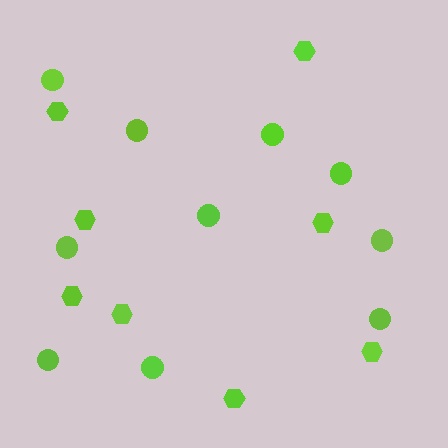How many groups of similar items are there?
There are 2 groups: one group of hexagons (8) and one group of circles (10).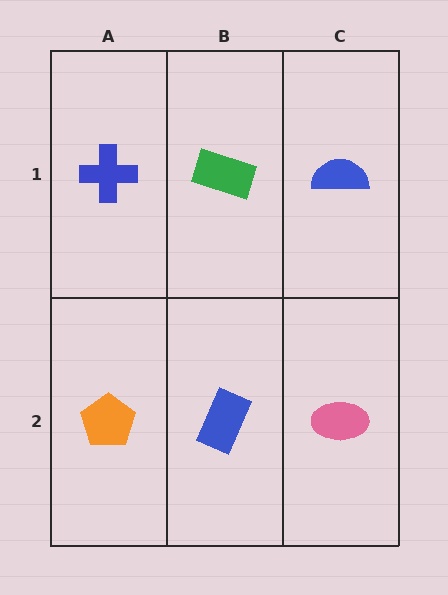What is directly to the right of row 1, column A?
A green rectangle.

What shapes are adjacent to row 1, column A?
An orange pentagon (row 2, column A), a green rectangle (row 1, column B).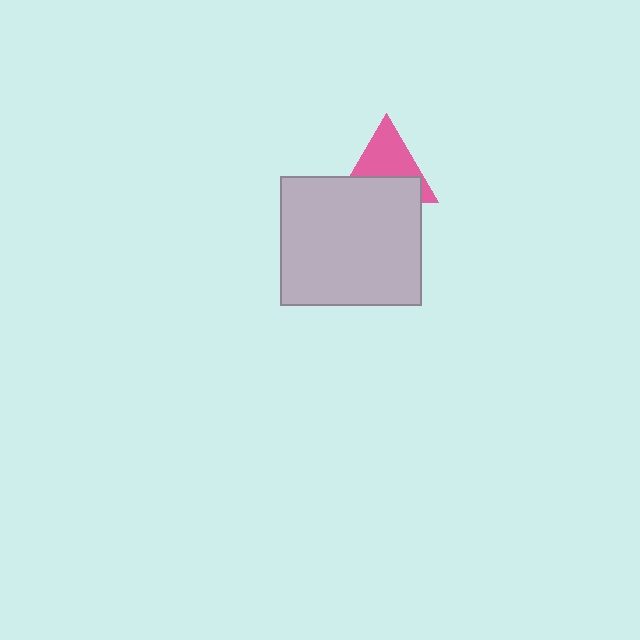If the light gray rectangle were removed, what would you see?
You would see the complete pink triangle.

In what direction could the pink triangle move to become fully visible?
The pink triangle could move up. That would shift it out from behind the light gray rectangle entirely.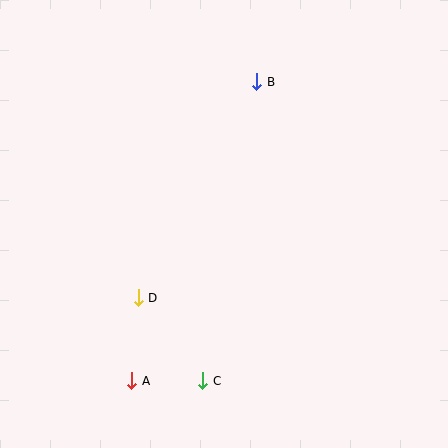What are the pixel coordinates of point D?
Point D is at (138, 298).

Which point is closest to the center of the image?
Point D at (138, 298) is closest to the center.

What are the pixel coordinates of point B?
Point B is at (257, 82).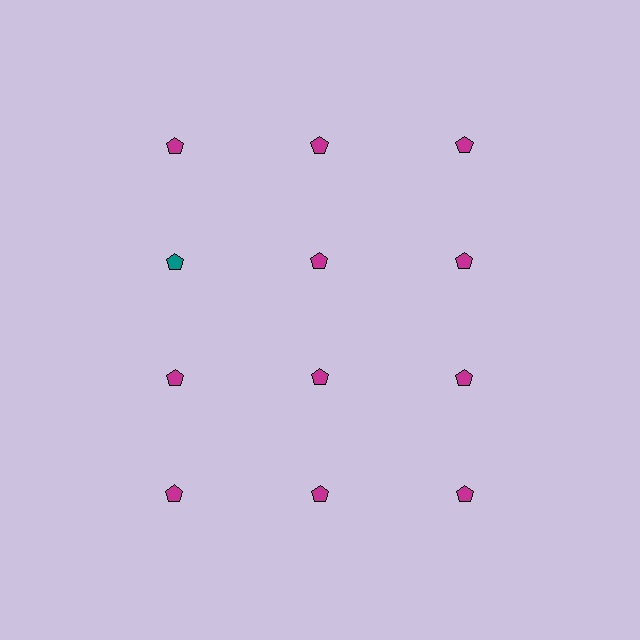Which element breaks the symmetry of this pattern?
The teal pentagon in the second row, leftmost column breaks the symmetry. All other shapes are magenta pentagons.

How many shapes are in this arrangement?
There are 12 shapes arranged in a grid pattern.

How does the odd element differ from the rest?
It has a different color: teal instead of magenta.